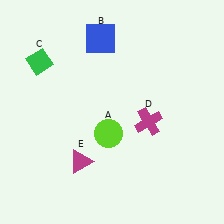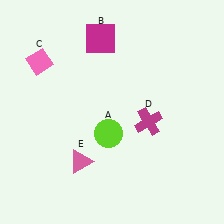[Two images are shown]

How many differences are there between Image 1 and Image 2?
There are 3 differences between the two images.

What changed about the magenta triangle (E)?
In Image 1, E is magenta. In Image 2, it changed to pink.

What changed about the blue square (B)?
In Image 1, B is blue. In Image 2, it changed to magenta.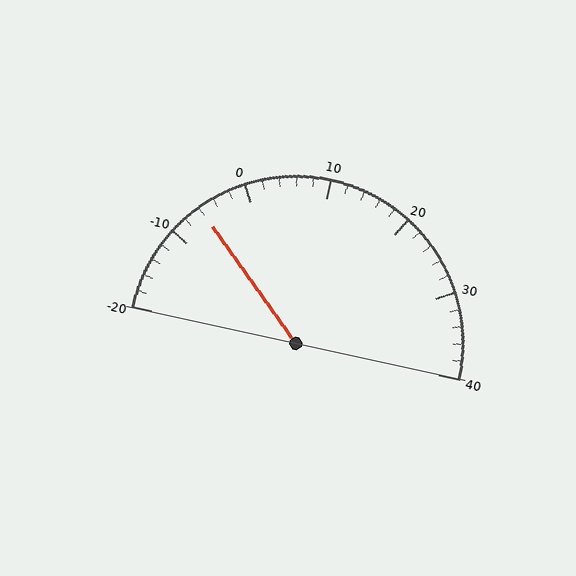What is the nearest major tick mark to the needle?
The nearest major tick mark is -10.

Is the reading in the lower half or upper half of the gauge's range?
The reading is in the lower half of the range (-20 to 40).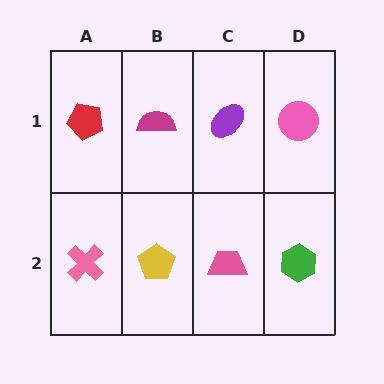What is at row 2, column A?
A pink cross.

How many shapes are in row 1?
4 shapes.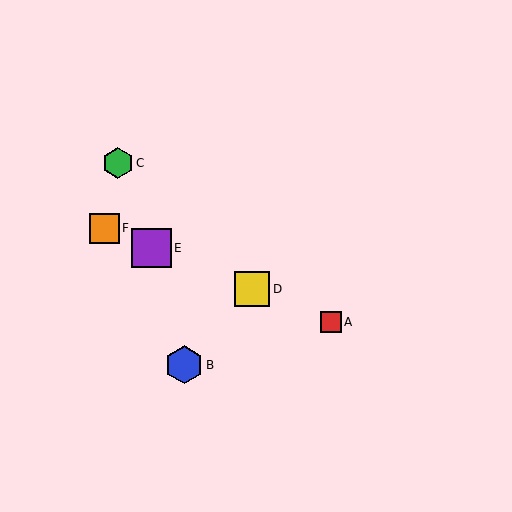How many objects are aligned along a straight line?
4 objects (A, D, E, F) are aligned along a straight line.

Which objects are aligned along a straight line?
Objects A, D, E, F are aligned along a straight line.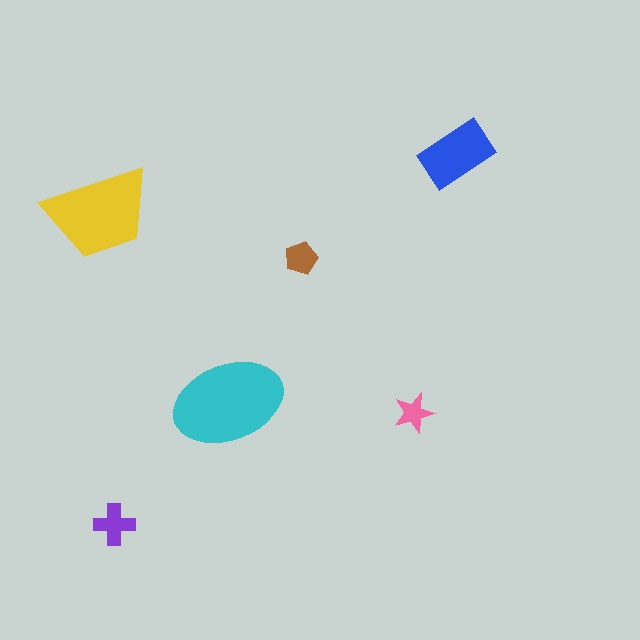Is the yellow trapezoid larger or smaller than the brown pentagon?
Larger.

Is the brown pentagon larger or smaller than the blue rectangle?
Smaller.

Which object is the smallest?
The pink star.